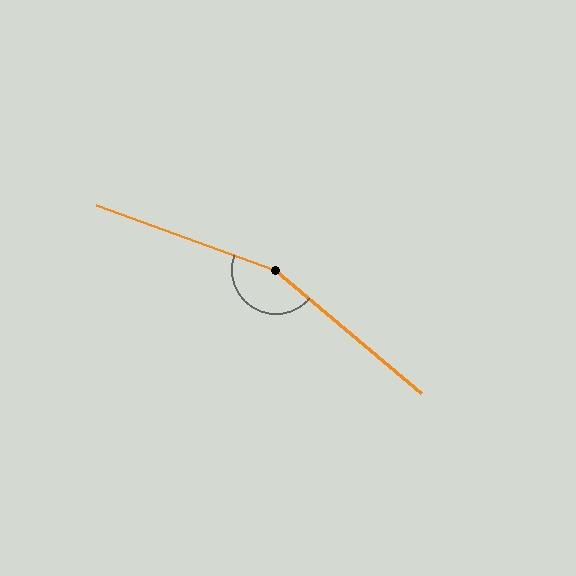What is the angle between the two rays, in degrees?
Approximately 159 degrees.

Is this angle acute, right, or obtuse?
It is obtuse.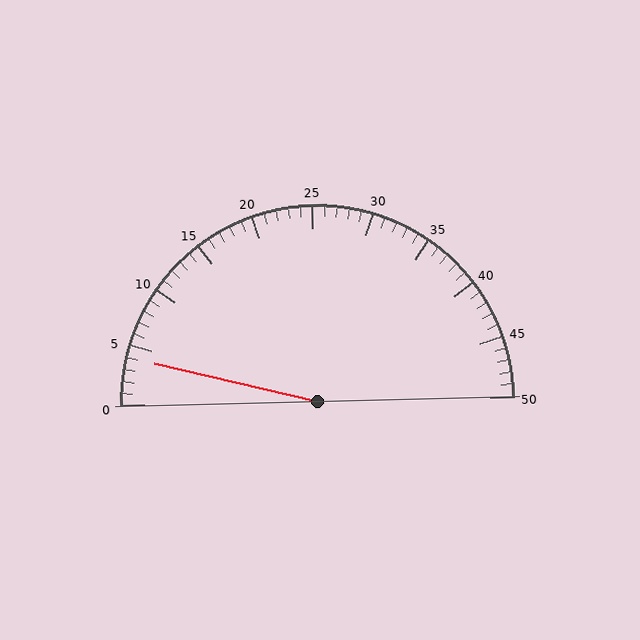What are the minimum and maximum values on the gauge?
The gauge ranges from 0 to 50.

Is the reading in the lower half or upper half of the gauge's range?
The reading is in the lower half of the range (0 to 50).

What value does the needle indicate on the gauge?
The needle indicates approximately 4.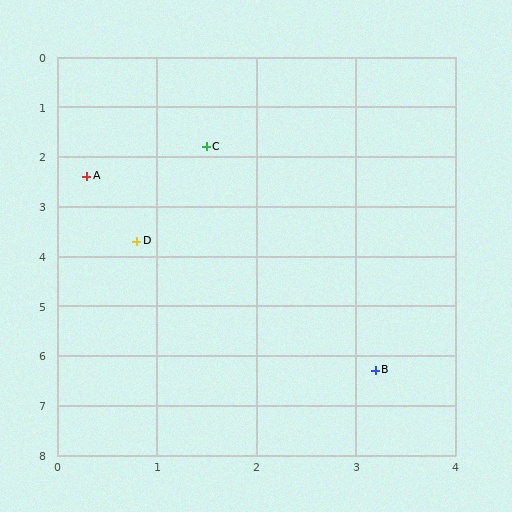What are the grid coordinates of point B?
Point B is at approximately (3.2, 6.3).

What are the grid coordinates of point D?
Point D is at approximately (0.8, 3.7).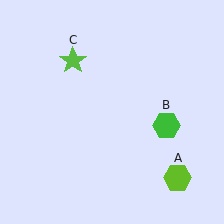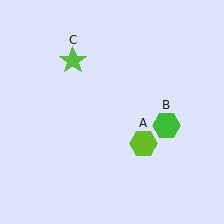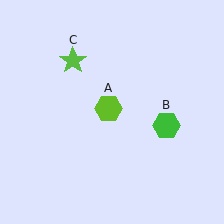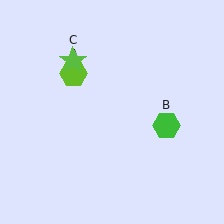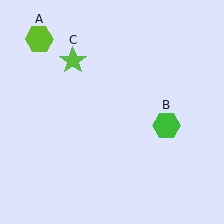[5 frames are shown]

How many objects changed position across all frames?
1 object changed position: lime hexagon (object A).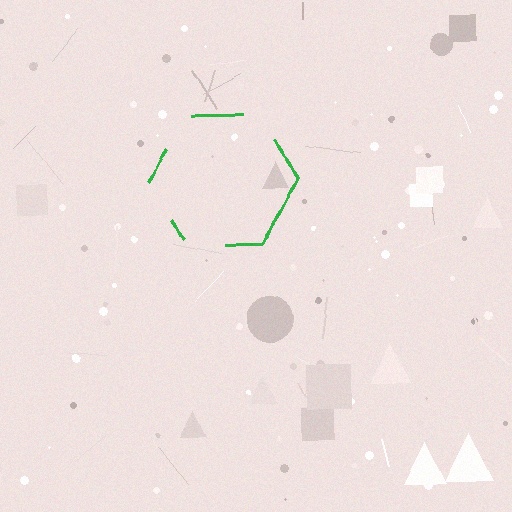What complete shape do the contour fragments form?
The contour fragments form a hexagon.